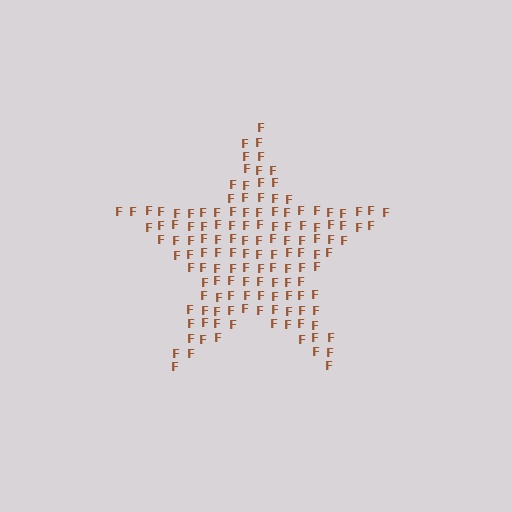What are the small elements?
The small elements are letter F's.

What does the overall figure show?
The overall figure shows a star.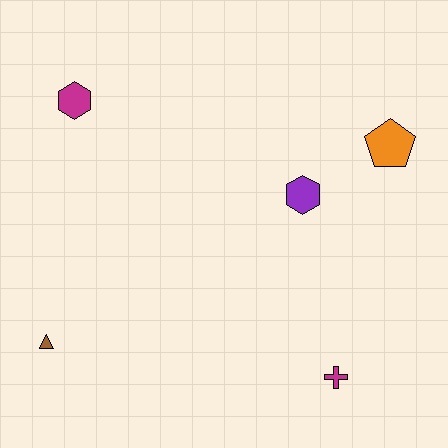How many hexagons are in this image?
There are 2 hexagons.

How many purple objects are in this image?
There is 1 purple object.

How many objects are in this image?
There are 5 objects.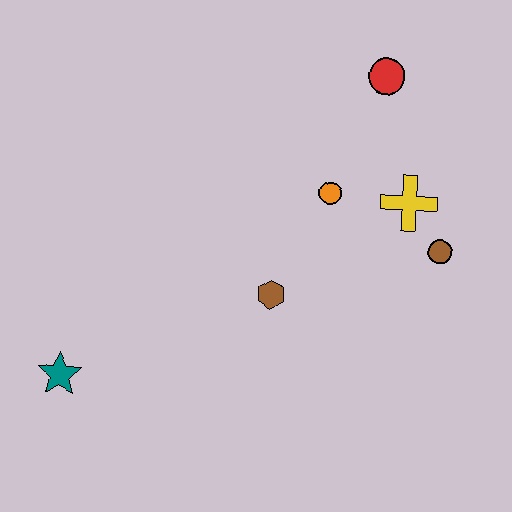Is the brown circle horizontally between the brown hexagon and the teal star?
No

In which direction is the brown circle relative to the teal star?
The brown circle is to the right of the teal star.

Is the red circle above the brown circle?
Yes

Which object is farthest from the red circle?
The teal star is farthest from the red circle.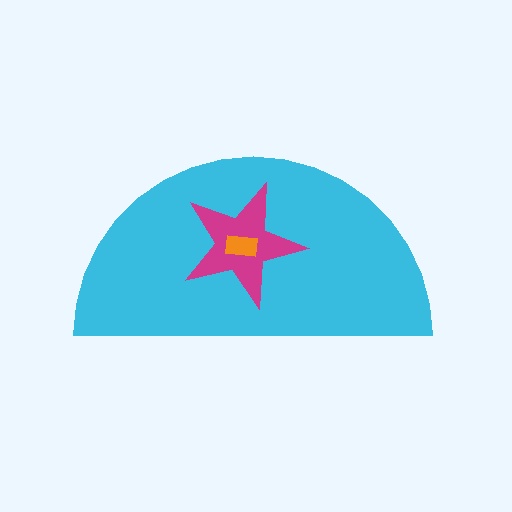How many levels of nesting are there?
3.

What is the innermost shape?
The orange rectangle.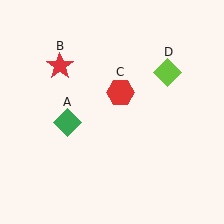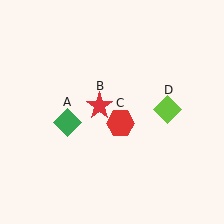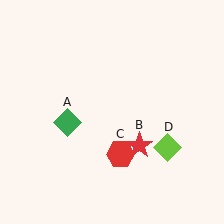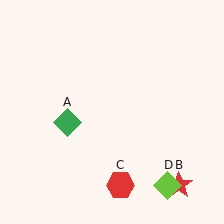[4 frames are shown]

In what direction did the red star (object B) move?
The red star (object B) moved down and to the right.